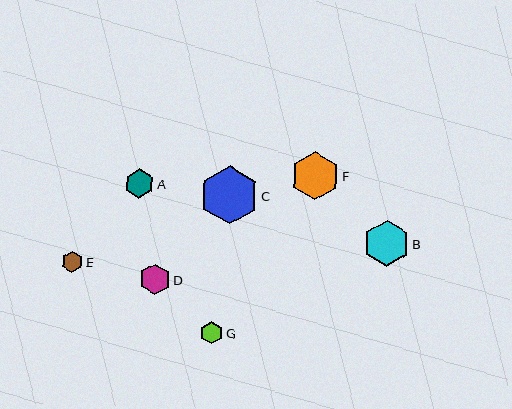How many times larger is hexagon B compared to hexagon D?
Hexagon B is approximately 1.5 times the size of hexagon D.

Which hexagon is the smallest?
Hexagon E is the smallest with a size of approximately 22 pixels.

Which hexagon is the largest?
Hexagon C is the largest with a size of approximately 58 pixels.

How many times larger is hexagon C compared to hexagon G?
Hexagon C is approximately 2.6 times the size of hexagon G.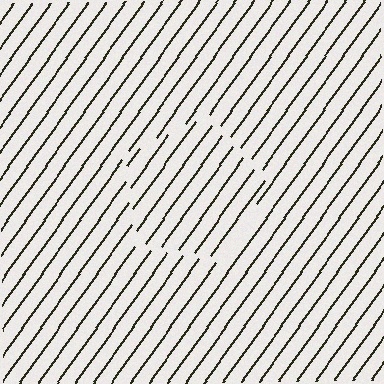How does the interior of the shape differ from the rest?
The interior of the shape contains the same grating, shifted by half a period — the contour is defined by the phase discontinuity where line-ends from the inner and outer gratings abut.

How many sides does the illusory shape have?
5 sides — the line-ends trace a pentagon.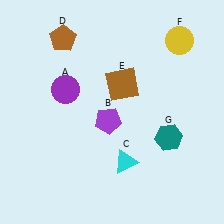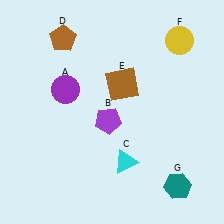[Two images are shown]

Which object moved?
The teal hexagon (G) moved down.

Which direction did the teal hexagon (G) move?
The teal hexagon (G) moved down.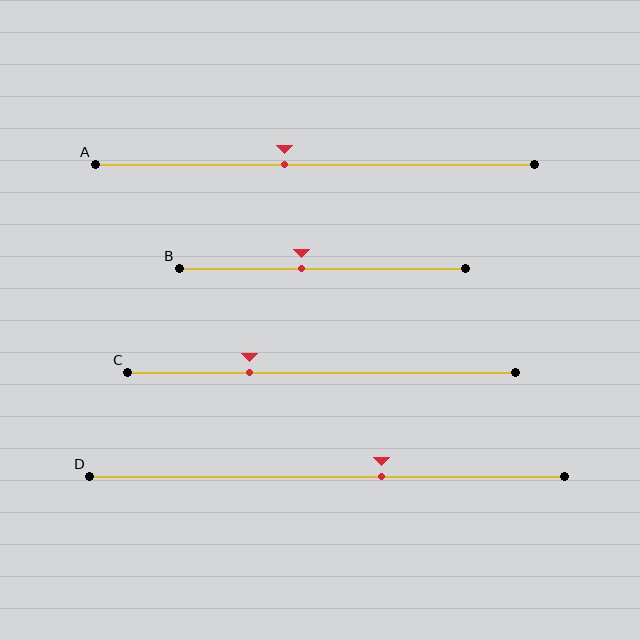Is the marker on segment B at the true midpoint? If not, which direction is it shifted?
No, the marker on segment B is shifted to the left by about 7% of the segment length.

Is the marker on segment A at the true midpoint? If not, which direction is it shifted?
No, the marker on segment A is shifted to the left by about 7% of the segment length.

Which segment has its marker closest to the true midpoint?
Segment A has its marker closest to the true midpoint.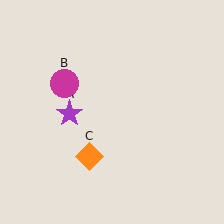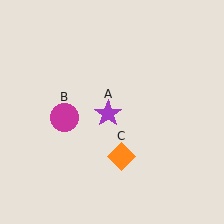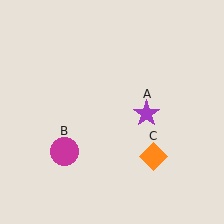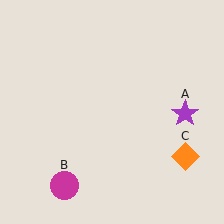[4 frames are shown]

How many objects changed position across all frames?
3 objects changed position: purple star (object A), magenta circle (object B), orange diamond (object C).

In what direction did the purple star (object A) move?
The purple star (object A) moved right.